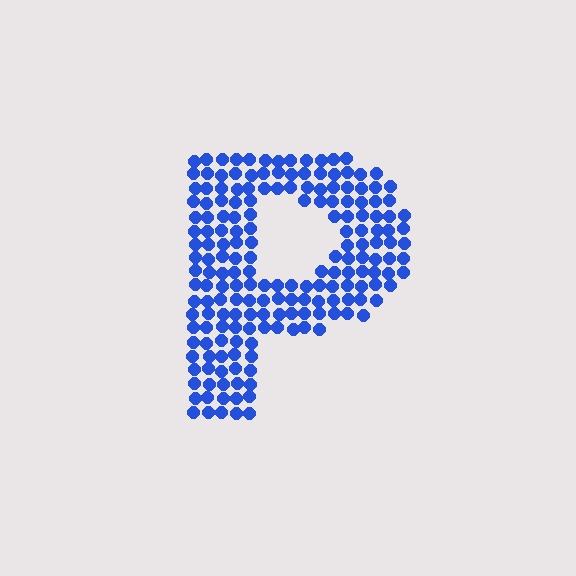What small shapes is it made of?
It is made of small circles.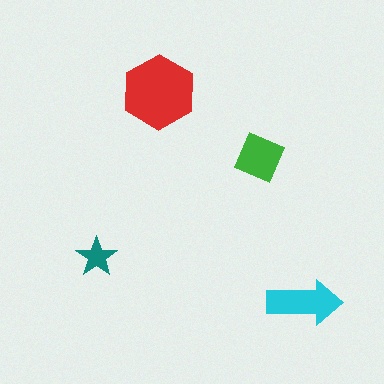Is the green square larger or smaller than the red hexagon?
Smaller.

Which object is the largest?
The red hexagon.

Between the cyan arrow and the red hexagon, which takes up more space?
The red hexagon.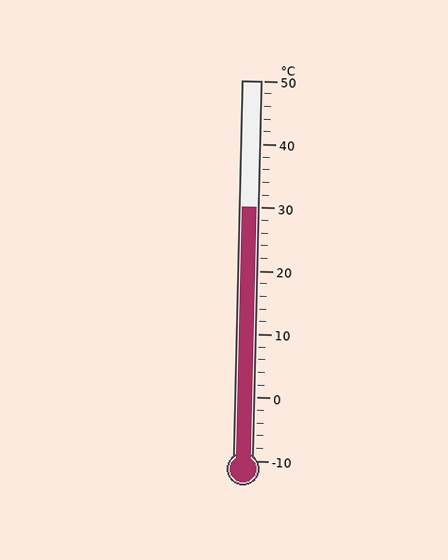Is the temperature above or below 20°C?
The temperature is above 20°C.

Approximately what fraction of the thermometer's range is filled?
The thermometer is filled to approximately 65% of its range.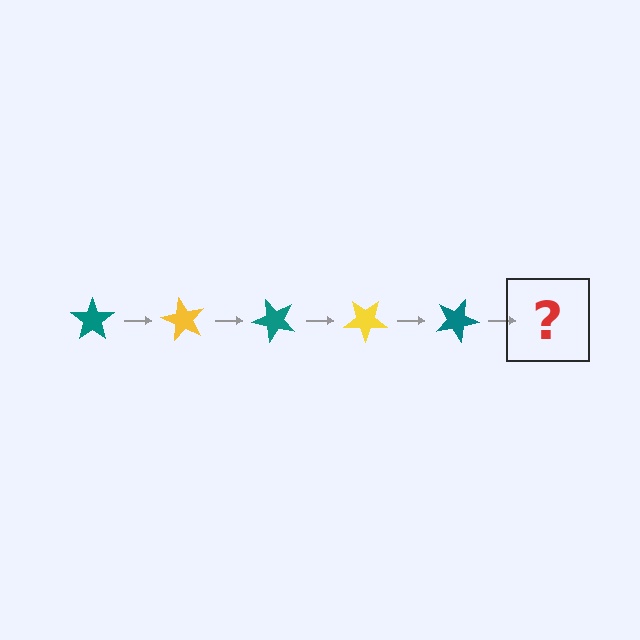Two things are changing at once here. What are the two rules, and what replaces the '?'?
The two rules are that it rotates 60 degrees each step and the color cycles through teal and yellow. The '?' should be a yellow star, rotated 300 degrees from the start.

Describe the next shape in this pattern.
It should be a yellow star, rotated 300 degrees from the start.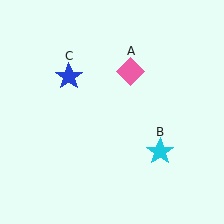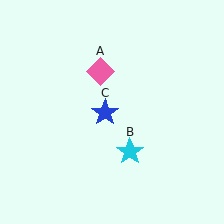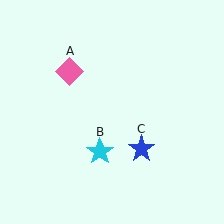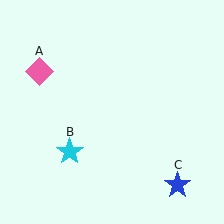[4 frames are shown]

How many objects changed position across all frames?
3 objects changed position: pink diamond (object A), cyan star (object B), blue star (object C).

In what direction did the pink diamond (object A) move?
The pink diamond (object A) moved left.